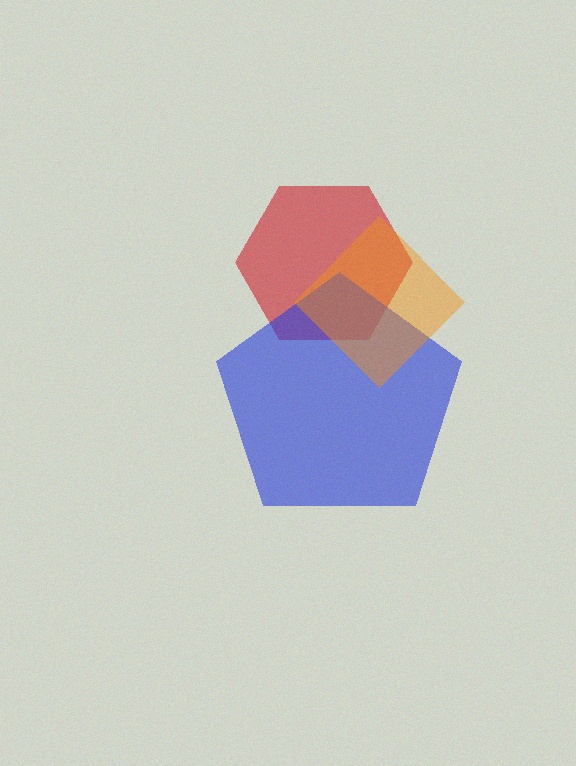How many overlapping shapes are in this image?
There are 3 overlapping shapes in the image.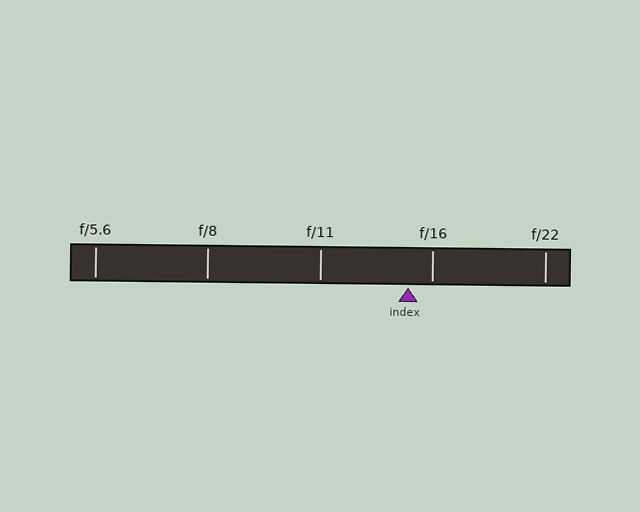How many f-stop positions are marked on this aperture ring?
There are 5 f-stop positions marked.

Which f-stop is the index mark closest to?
The index mark is closest to f/16.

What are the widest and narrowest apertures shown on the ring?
The widest aperture shown is f/5.6 and the narrowest is f/22.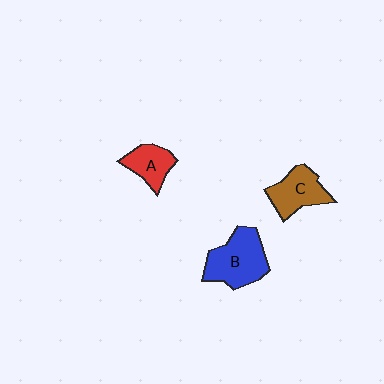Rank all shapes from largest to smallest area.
From largest to smallest: B (blue), C (brown), A (red).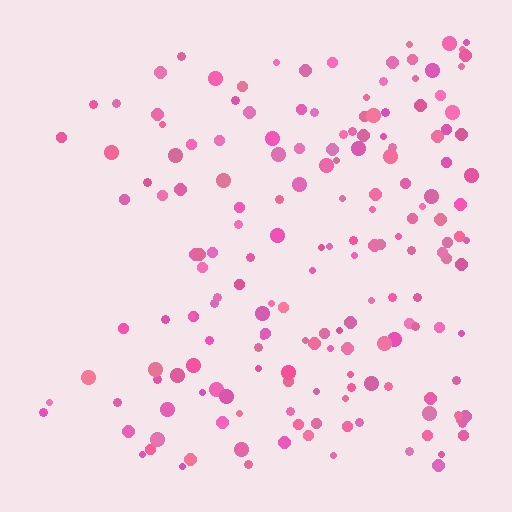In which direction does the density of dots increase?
From left to right, with the right side densest.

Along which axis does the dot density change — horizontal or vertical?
Horizontal.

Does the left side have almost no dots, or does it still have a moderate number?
Still a moderate number, just noticeably fewer than the right.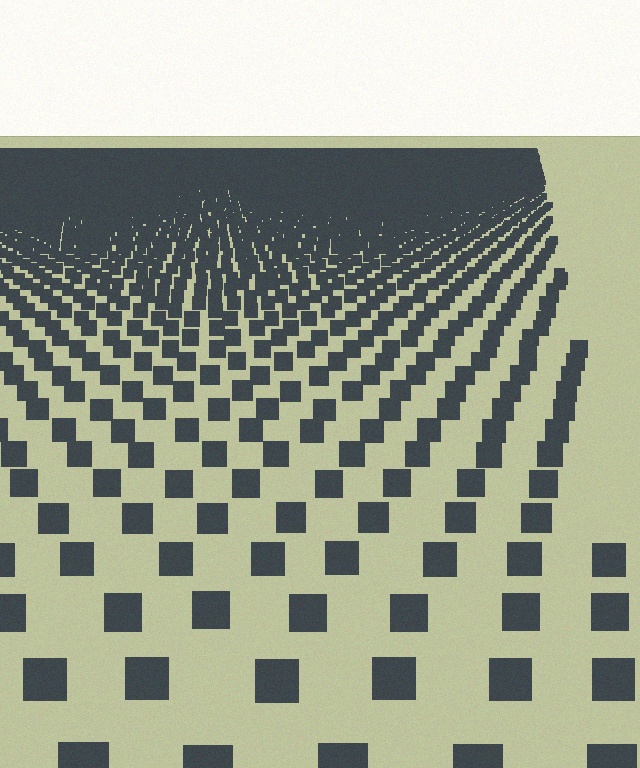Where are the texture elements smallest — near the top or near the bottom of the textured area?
Near the top.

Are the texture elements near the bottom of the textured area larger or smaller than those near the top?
Larger. Near the bottom, elements are closer to the viewer and appear at a bigger on-screen size.